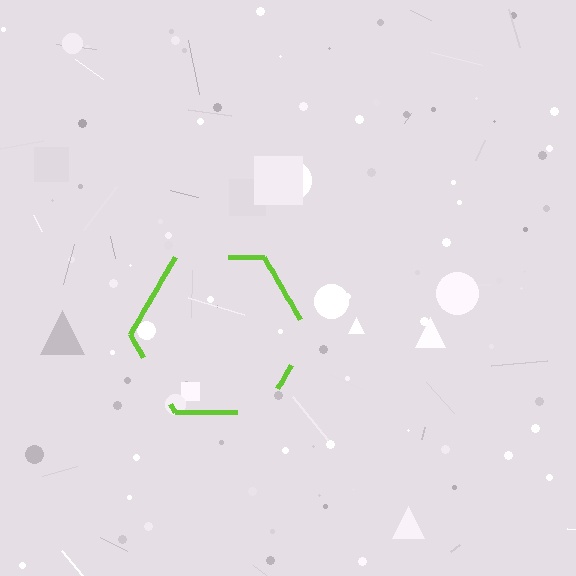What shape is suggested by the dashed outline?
The dashed outline suggests a hexagon.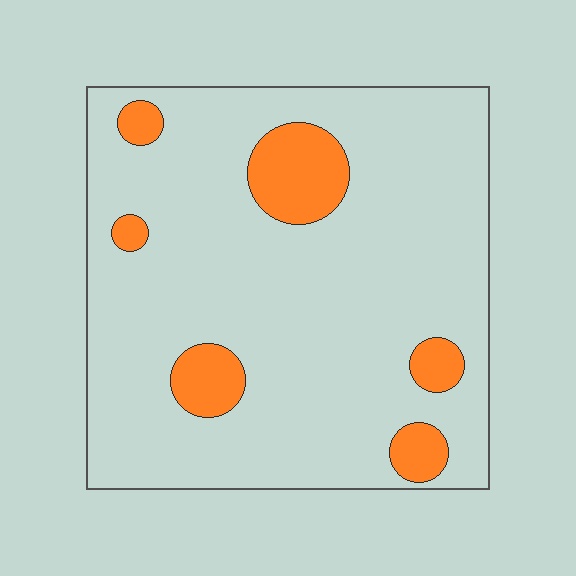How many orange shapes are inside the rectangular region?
6.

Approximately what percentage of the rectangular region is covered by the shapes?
Approximately 15%.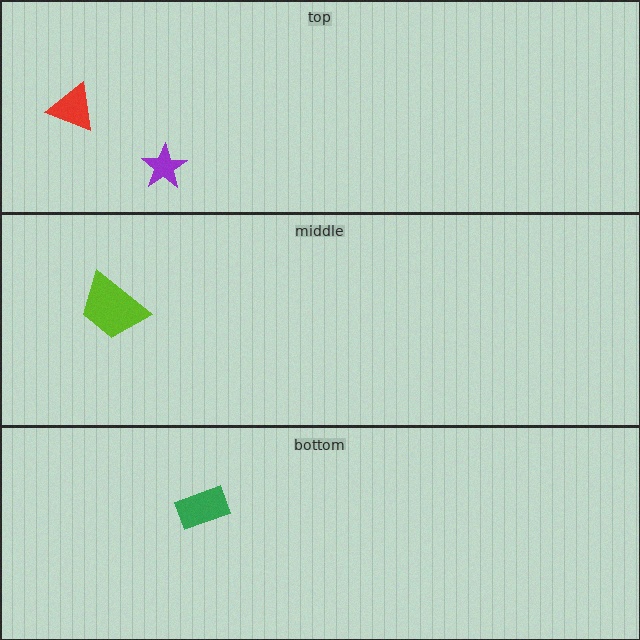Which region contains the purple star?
The top region.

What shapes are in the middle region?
The lime trapezoid.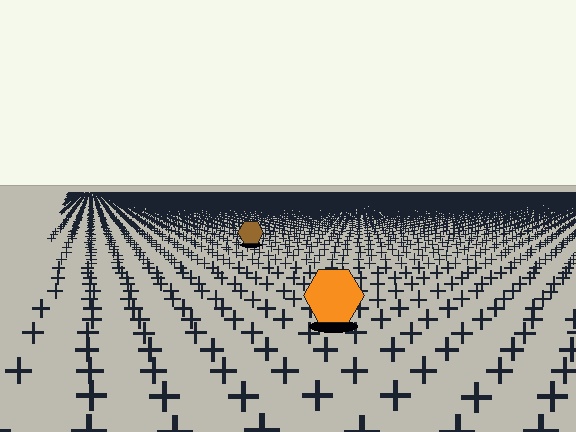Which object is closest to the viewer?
The orange hexagon is closest. The texture marks near it are larger and more spread out.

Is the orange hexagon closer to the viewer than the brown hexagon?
Yes. The orange hexagon is closer — you can tell from the texture gradient: the ground texture is coarser near it.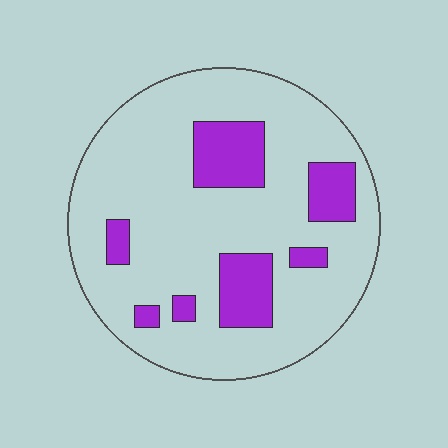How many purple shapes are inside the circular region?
7.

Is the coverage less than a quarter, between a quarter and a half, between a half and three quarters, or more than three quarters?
Less than a quarter.